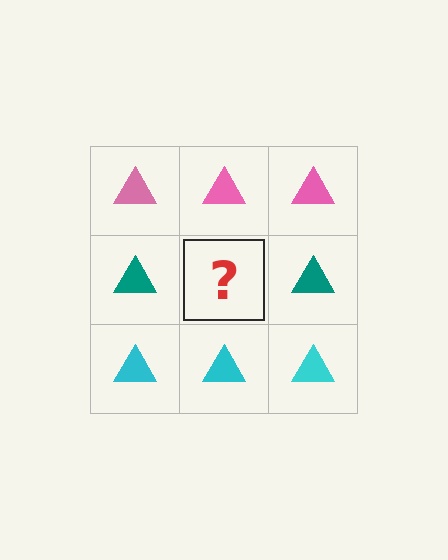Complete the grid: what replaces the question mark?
The question mark should be replaced with a teal triangle.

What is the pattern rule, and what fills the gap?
The rule is that each row has a consistent color. The gap should be filled with a teal triangle.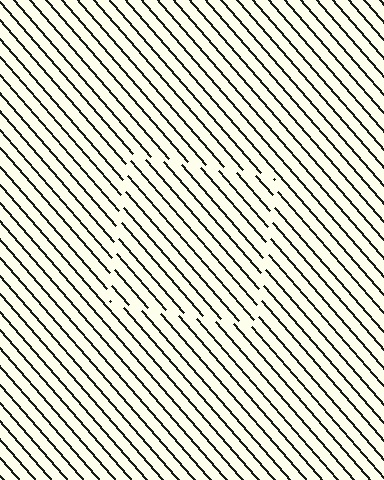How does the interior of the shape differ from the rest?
The interior of the shape contains the same grating, shifted by half a period — the contour is defined by the phase discontinuity where line-ends from the inner and outer gratings abut.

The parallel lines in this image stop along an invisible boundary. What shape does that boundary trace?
An illusory square. The interior of the shape contains the same grating, shifted by half a period — the contour is defined by the phase discontinuity where line-ends from the inner and outer gratings abut.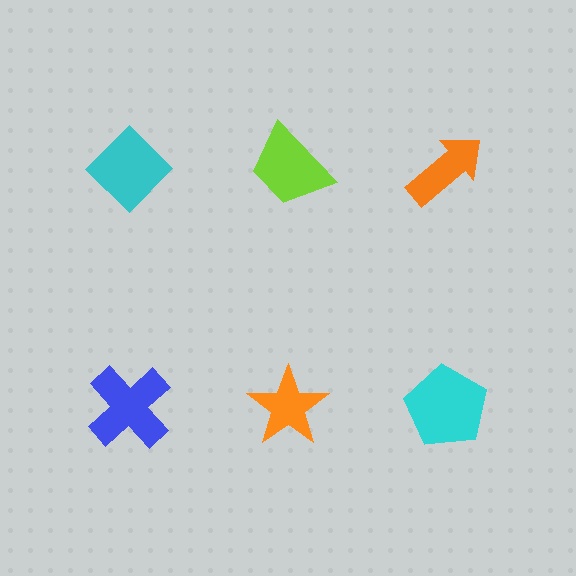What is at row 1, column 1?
A cyan diamond.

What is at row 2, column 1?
A blue cross.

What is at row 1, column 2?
A lime trapezoid.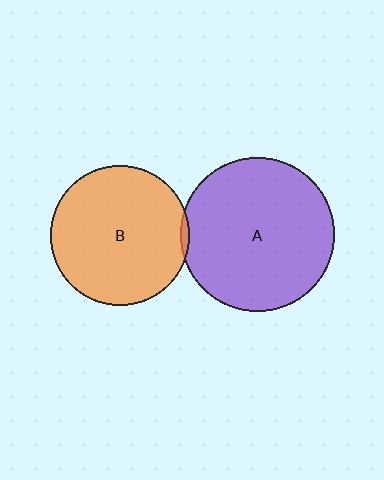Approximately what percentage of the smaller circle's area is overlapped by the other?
Approximately 5%.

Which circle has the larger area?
Circle A (purple).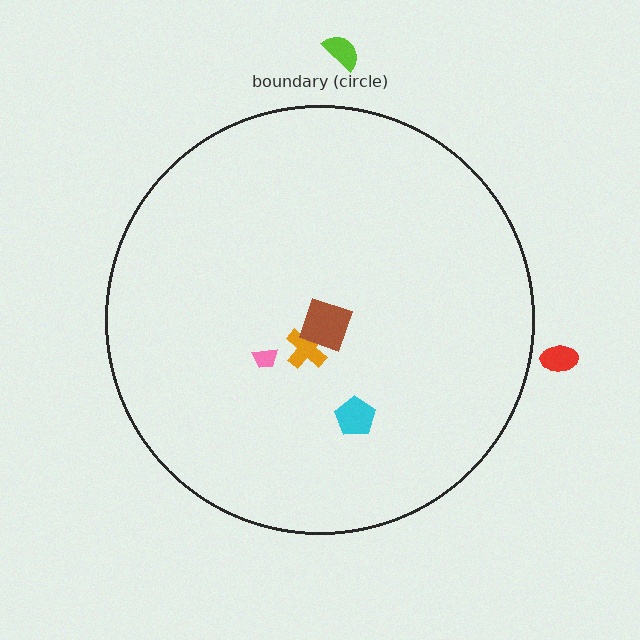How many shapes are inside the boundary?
4 inside, 2 outside.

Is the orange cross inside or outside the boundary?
Inside.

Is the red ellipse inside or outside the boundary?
Outside.